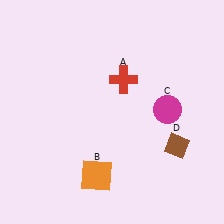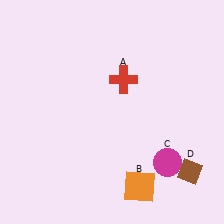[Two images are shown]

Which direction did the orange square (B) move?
The orange square (B) moved right.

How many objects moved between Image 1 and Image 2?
3 objects moved between the two images.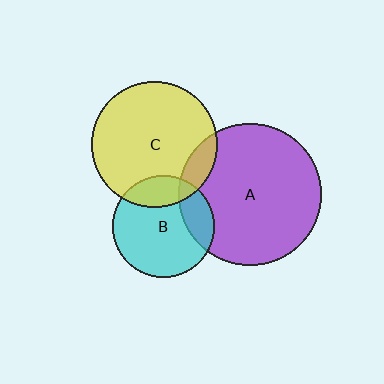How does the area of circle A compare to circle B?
Approximately 2.0 times.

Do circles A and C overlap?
Yes.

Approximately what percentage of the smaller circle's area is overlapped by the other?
Approximately 10%.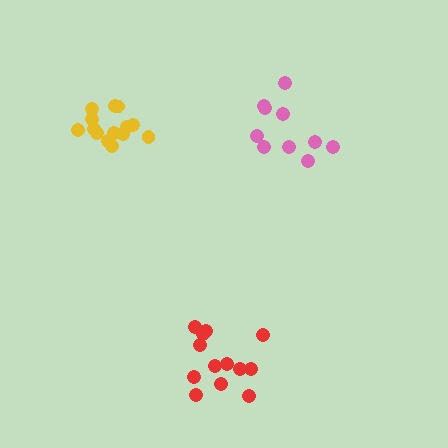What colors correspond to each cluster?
The clusters are colored: pink, red, yellow.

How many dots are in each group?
Group 1: 10 dots, Group 2: 13 dots, Group 3: 14 dots (37 total).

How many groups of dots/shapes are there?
There are 3 groups.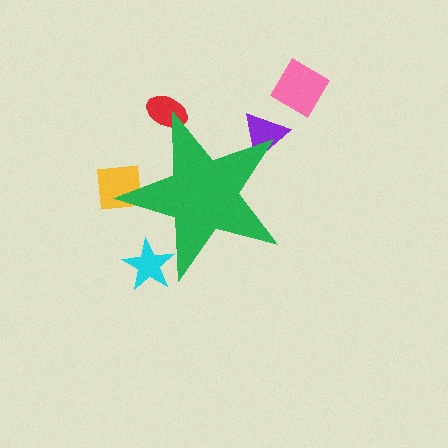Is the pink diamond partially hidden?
No, the pink diamond is fully visible.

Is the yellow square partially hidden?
Yes, the yellow square is partially hidden behind the green star.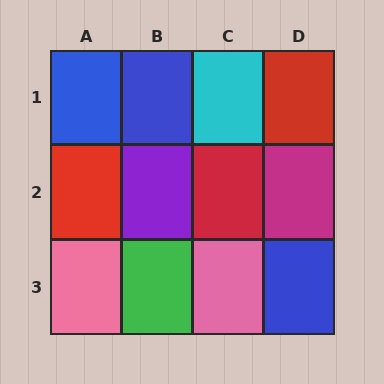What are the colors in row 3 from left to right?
Pink, green, pink, blue.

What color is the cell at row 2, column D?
Magenta.